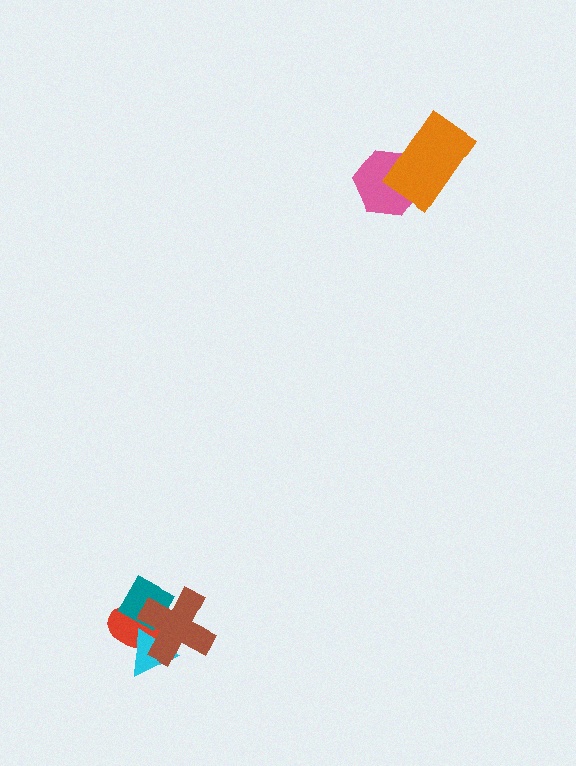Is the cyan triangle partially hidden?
Yes, it is partially covered by another shape.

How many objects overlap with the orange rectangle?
1 object overlaps with the orange rectangle.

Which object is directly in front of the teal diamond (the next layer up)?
The cyan triangle is directly in front of the teal diamond.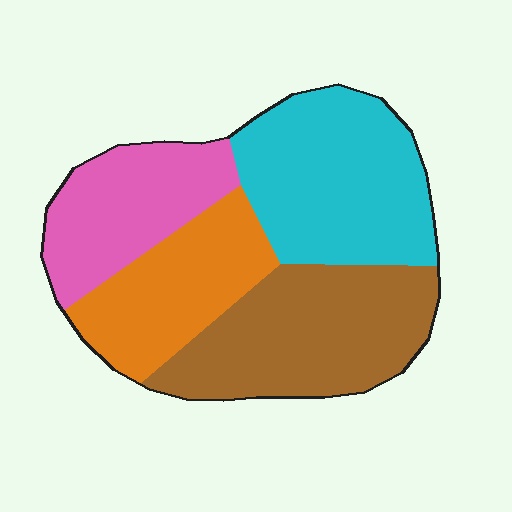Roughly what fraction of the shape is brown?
Brown covers about 30% of the shape.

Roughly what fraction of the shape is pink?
Pink takes up between a sixth and a third of the shape.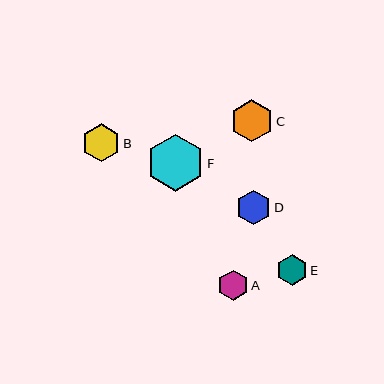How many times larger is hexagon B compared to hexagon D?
Hexagon B is approximately 1.1 times the size of hexagon D.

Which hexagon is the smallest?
Hexagon A is the smallest with a size of approximately 30 pixels.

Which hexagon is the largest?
Hexagon F is the largest with a size of approximately 57 pixels.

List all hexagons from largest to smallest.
From largest to smallest: F, C, B, D, E, A.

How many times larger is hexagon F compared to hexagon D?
Hexagon F is approximately 1.7 times the size of hexagon D.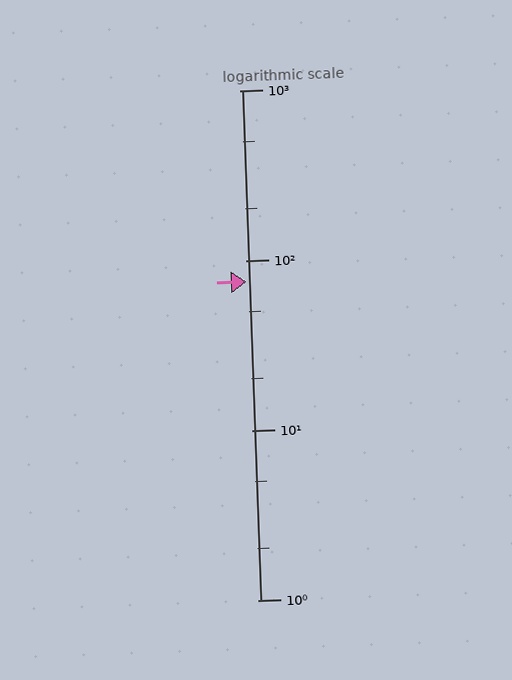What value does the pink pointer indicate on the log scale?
The pointer indicates approximately 75.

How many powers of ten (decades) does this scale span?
The scale spans 3 decades, from 1 to 1000.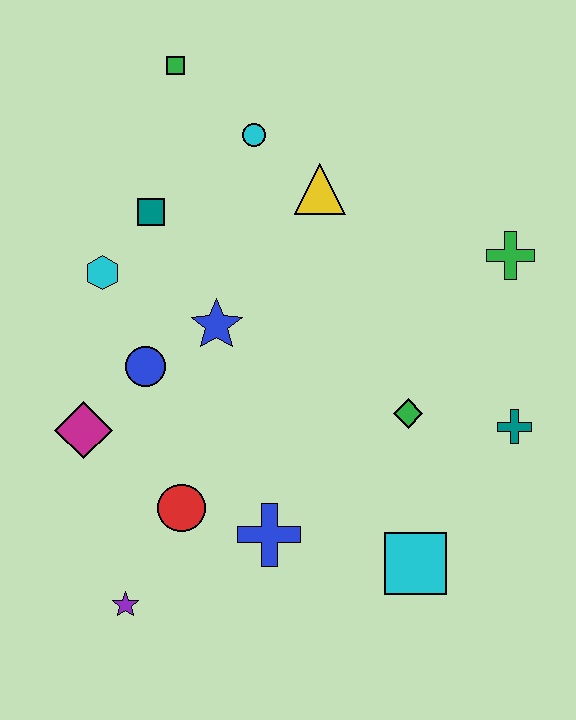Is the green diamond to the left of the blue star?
No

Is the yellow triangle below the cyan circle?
Yes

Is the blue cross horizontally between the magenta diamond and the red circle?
No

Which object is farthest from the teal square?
The cyan square is farthest from the teal square.